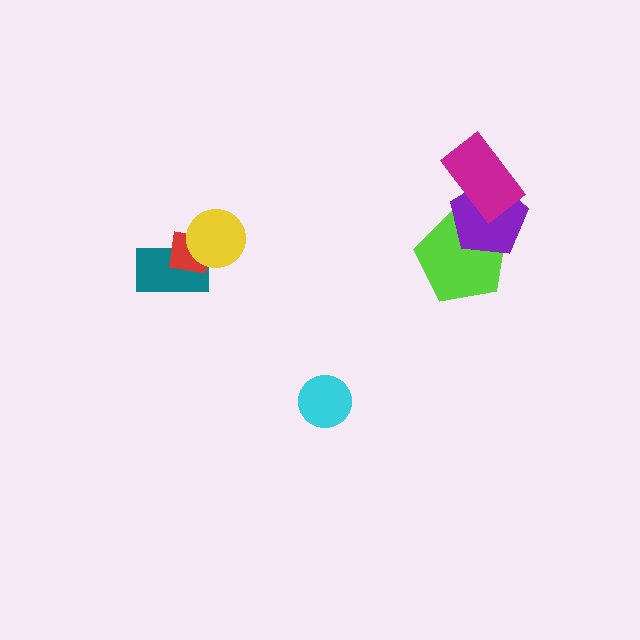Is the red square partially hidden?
Yes, it is partially covered by another shape.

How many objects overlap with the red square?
2 objects overlap with the red square.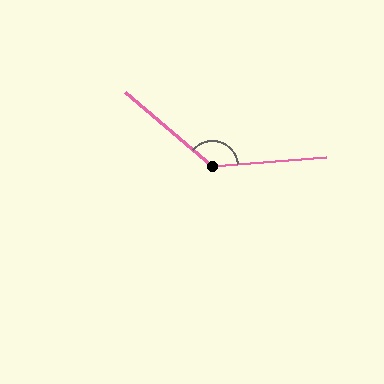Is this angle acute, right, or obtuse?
It is obtuse.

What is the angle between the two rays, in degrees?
Approximately 135 degrees.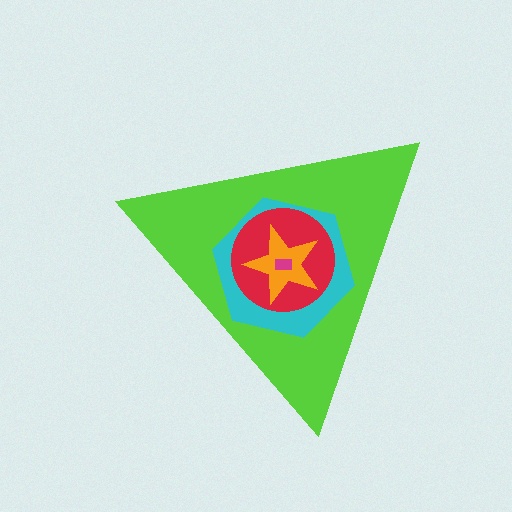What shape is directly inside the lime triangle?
The cyan hexagon.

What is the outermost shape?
The lime triangle.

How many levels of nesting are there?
5.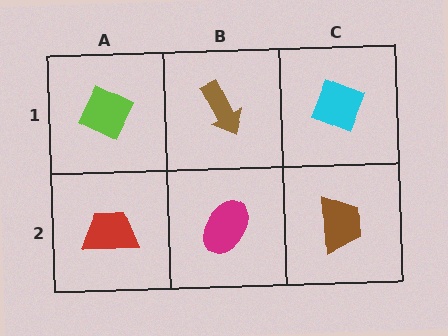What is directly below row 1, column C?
A brown trapezoid.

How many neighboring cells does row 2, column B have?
3.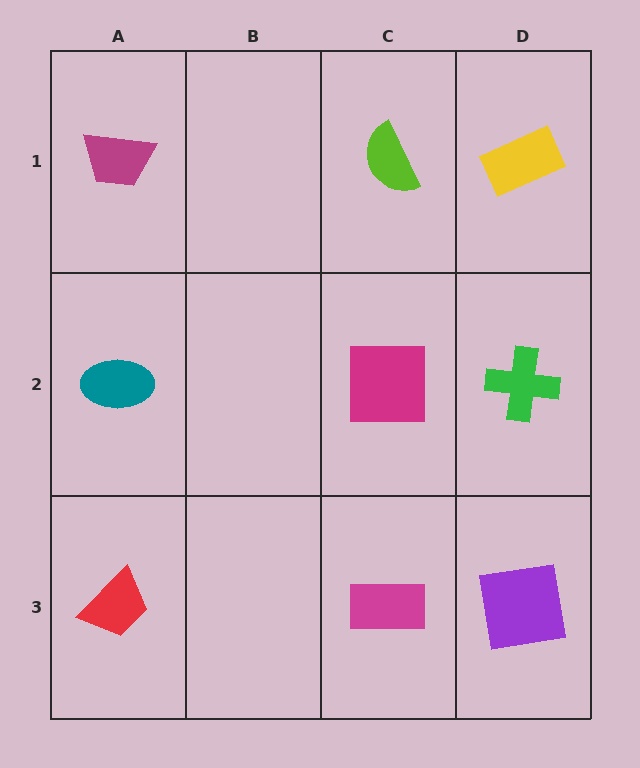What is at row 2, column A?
A teal ellipse.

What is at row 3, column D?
A purple square.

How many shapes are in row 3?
3 shapes.